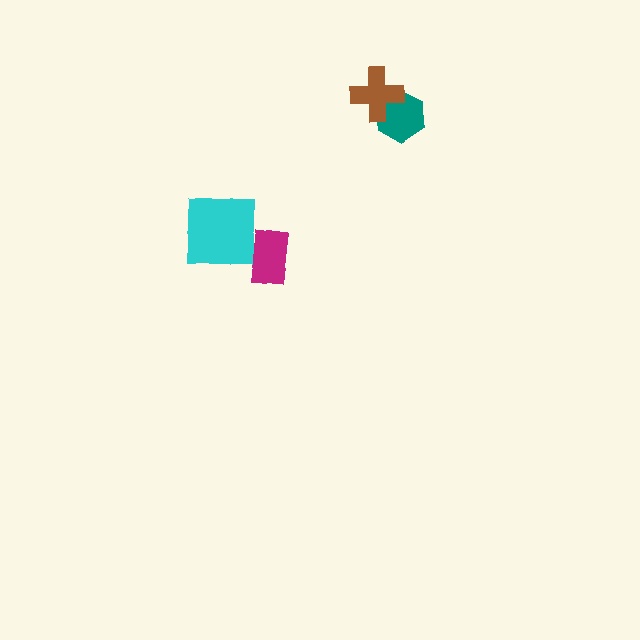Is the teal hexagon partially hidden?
Yes, it is partially covered by another shape.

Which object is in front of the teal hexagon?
The brown cross is in front of the teal hexagon.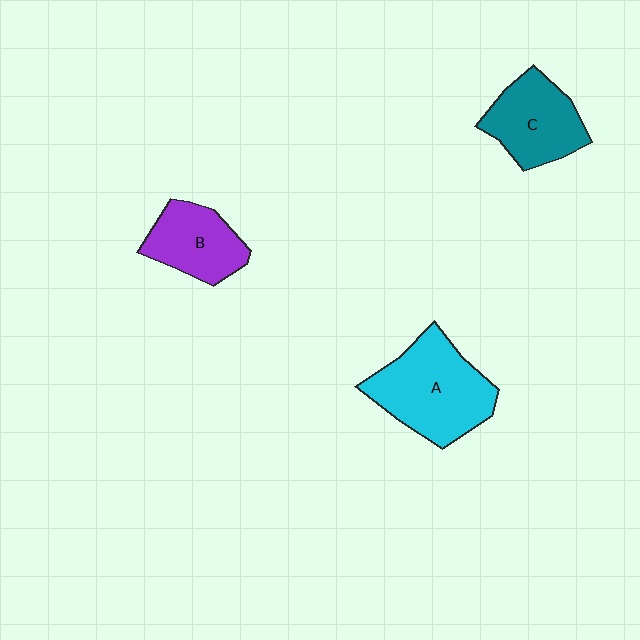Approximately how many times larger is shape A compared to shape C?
Approximately 1.4 times.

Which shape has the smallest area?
Shape B (purple).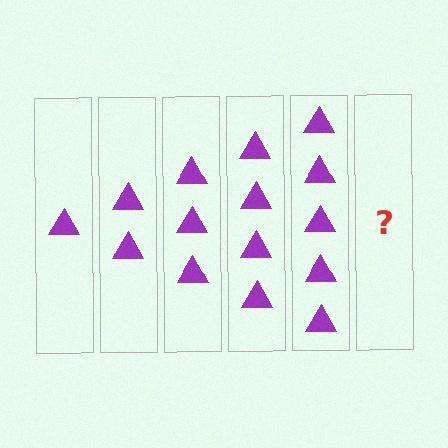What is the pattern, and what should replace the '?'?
The pattern is that each step adds one more triangle. The '?' should be 6 triangles.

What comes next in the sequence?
The next element should be 6 triangles.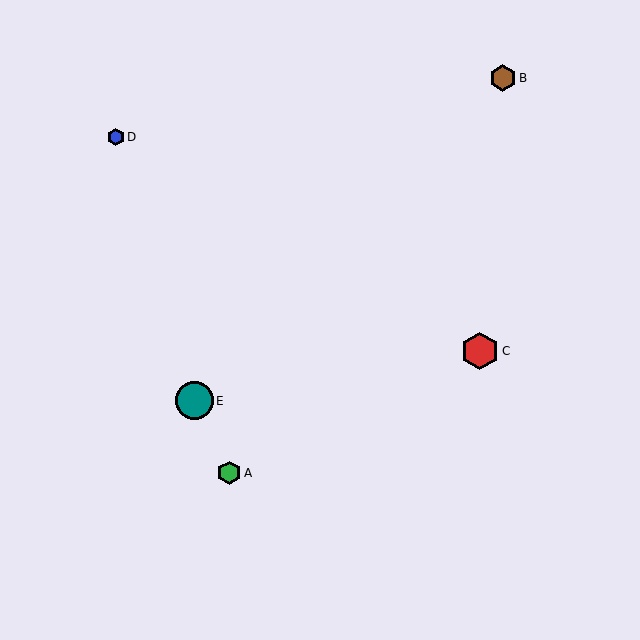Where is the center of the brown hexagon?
The center of the brown hexagon is at (503, 78).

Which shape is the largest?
The teal circle (labeled E) is the largest.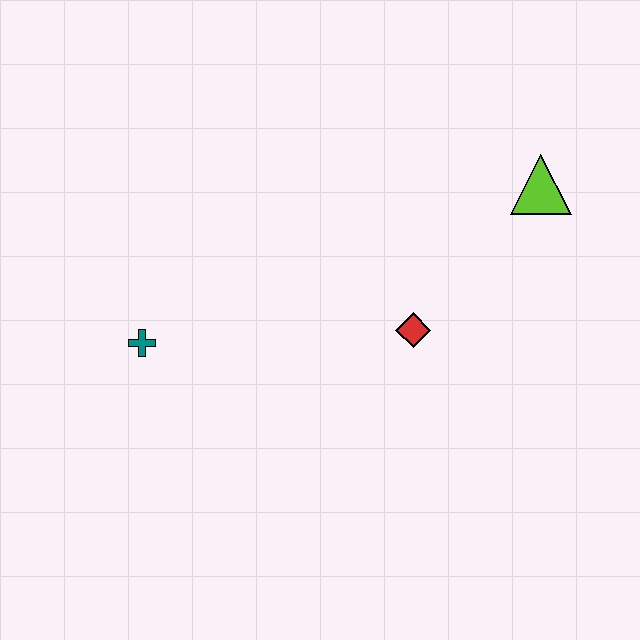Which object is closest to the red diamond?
The lime triangle is closest to the red diamond.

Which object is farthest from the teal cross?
The lime triangle is farthest from the teal cross.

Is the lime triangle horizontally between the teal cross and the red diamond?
No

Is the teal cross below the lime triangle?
Yes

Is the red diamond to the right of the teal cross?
Yes